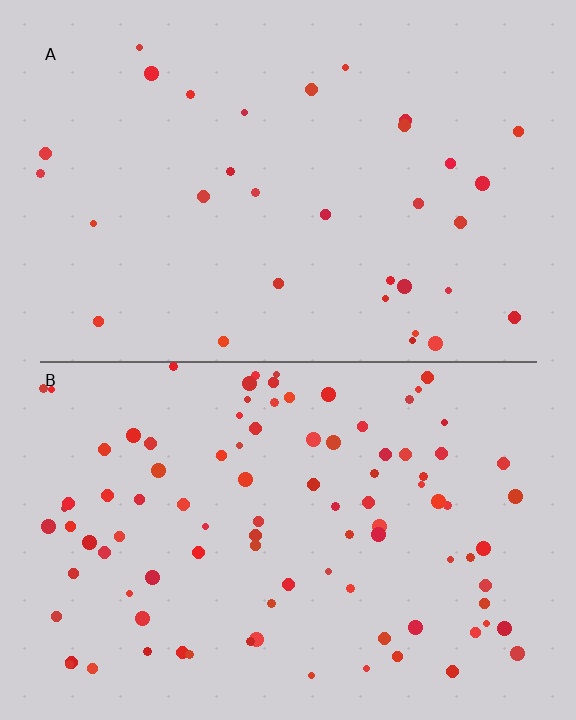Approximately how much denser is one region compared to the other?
Approximately 3.0× — region B over region A.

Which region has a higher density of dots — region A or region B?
B (the bottom).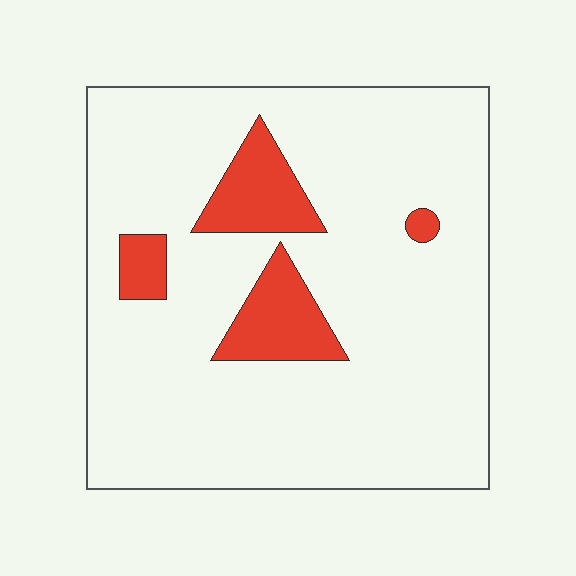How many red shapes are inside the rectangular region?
4.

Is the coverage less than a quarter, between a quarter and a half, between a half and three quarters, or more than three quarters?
Less than a quarter.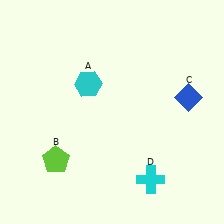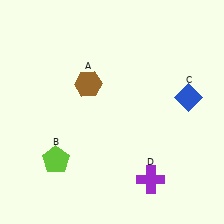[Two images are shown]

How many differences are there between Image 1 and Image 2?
There are 2 differences between the two images.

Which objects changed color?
A changed from cyan to brown. D changed from cyan to purple.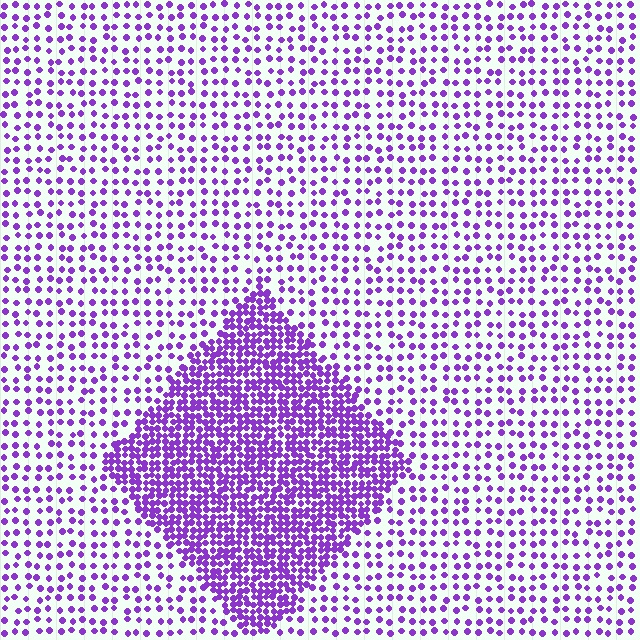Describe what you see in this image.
The image contains small purple elements arranged at two different densities. A diamond-shaped region is visible where the elements are more densely packed than the surrounding area.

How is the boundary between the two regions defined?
The boundary is defined by a change in element density (approximately 2.6x ratio). All elements are the same color, size, and shape.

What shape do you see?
I see a diamond.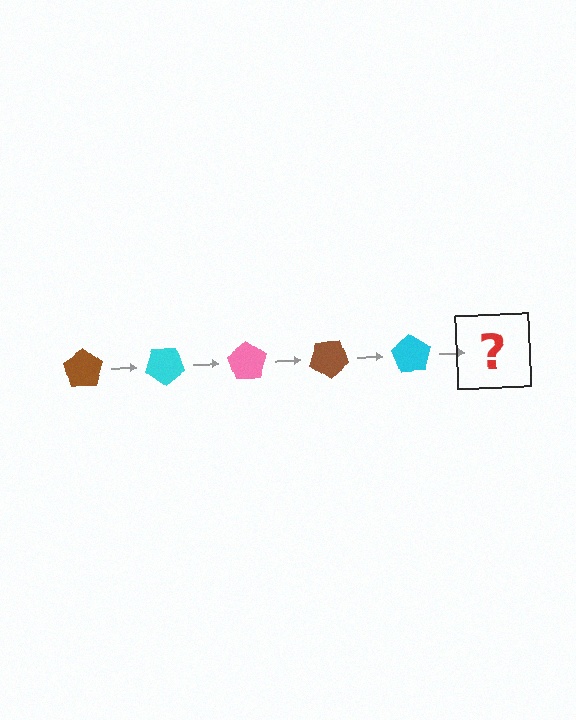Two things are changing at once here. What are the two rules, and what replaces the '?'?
The two rules are that it rotates 35 degrees each step and the color cycles through brown, cyan, and pink. The '?' should be a pink pentagon, rotated 175 degrees from the start.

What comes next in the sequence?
The next element should be a pink pentagon, rotated 175 degrees from the start.